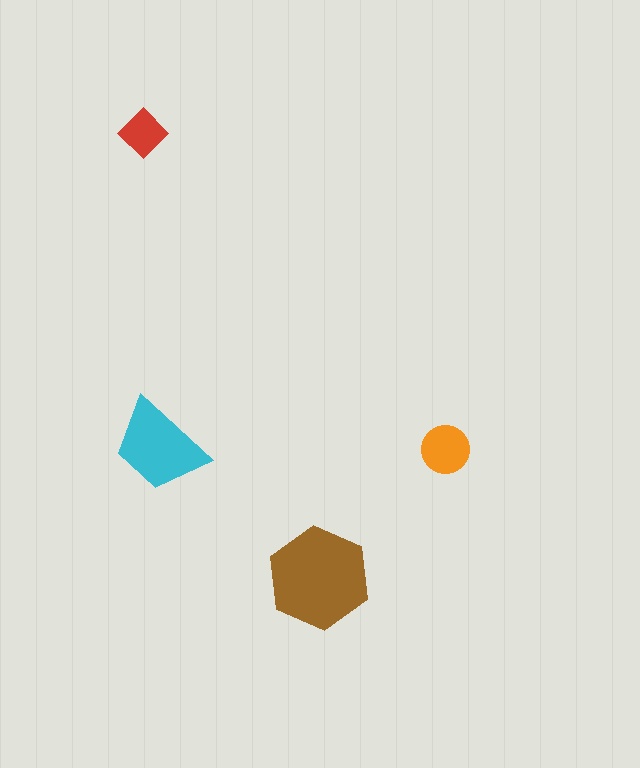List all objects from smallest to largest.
The red diamond, the orange circle, the cyan trapezoid, the brown hexagon.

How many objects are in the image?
There are 4 objects in the image.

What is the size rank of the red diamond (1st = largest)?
4th.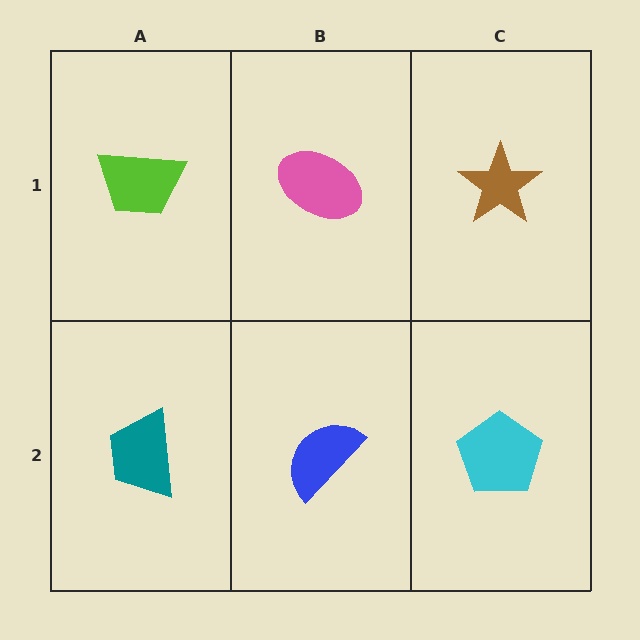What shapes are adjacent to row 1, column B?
A blue semicircle (row 2, column B), a lime trapezoid (row 1, column A), a brown star (row 1, column C).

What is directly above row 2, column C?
A brown star.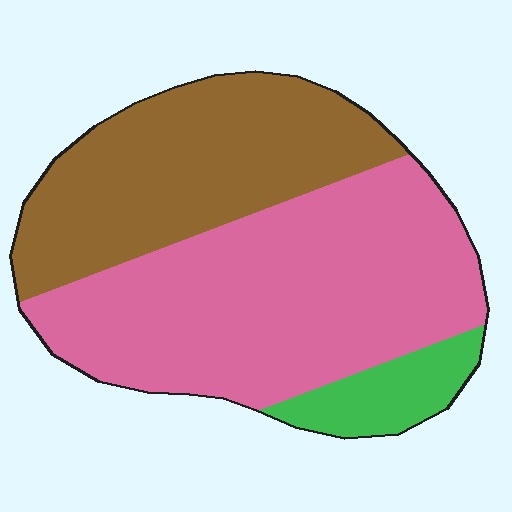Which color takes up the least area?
Green, at roughly 10%.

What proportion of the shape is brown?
Brown takes up between a third and a half of the shape.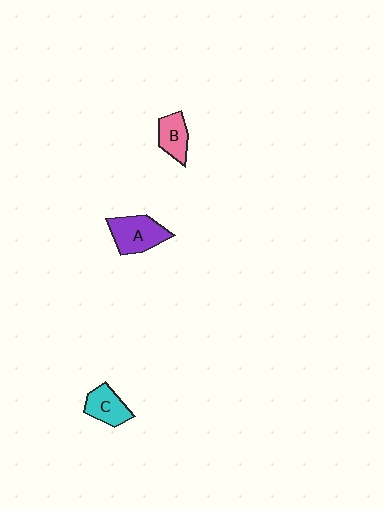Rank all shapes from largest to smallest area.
From largest to smallest: A (purple), C (cyan), B (pink).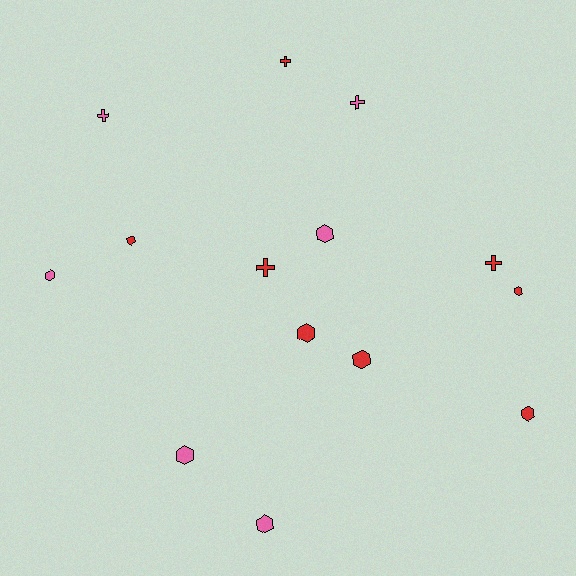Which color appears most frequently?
Red, with 8 objects.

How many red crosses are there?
There are 3 red crosses.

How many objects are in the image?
There are 14 objects.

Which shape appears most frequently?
Hexagon, with 9 objects.